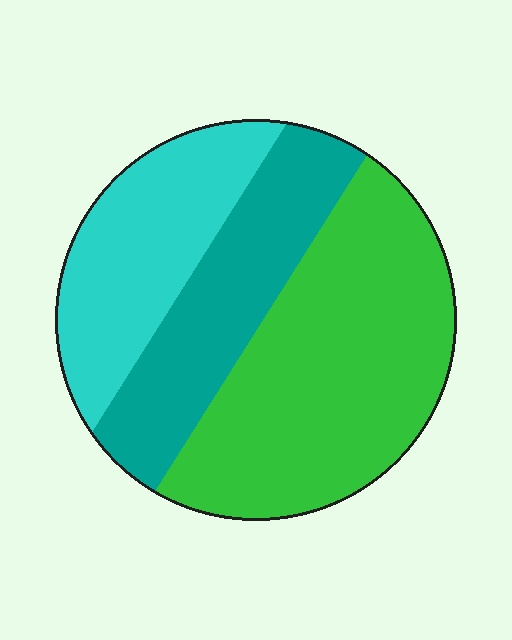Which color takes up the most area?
Green, at roughly 50%.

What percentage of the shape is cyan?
Cyan covers 26% of the shape.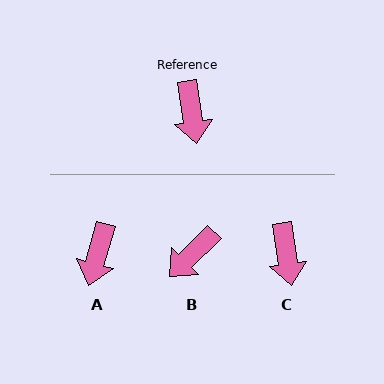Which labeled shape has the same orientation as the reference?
C.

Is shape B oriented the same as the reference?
No, it is off by about 54 degrees.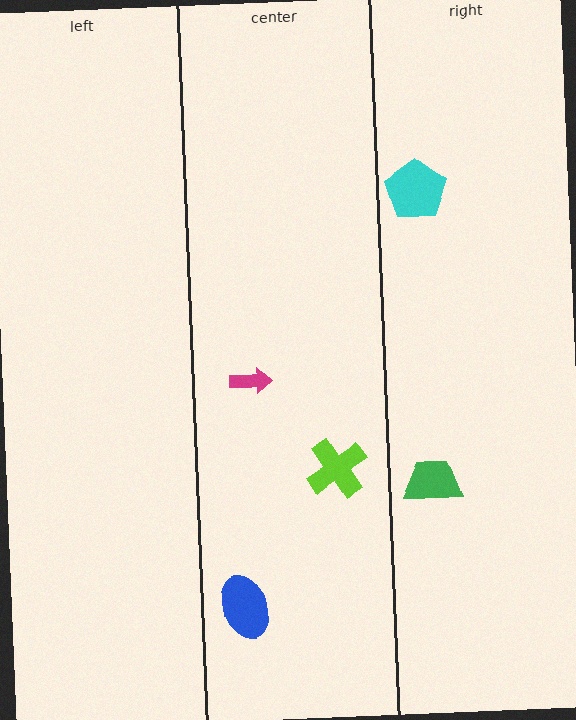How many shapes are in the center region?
3.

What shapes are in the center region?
The lime cross, the blue ellipse, the magenta arrow.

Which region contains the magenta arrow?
The center region.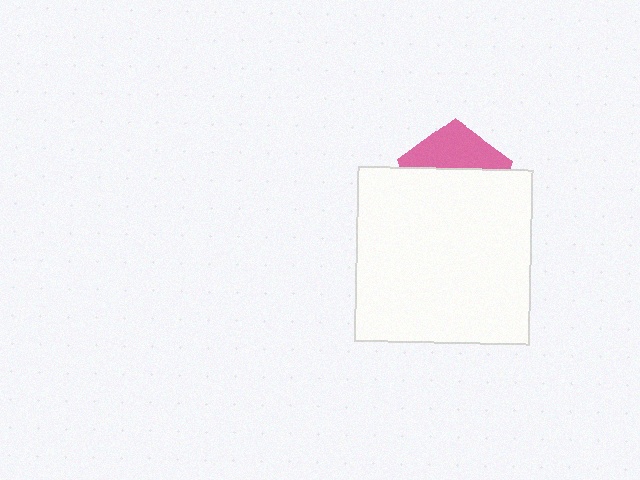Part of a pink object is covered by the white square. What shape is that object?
It is a pentagon.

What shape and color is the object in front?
The object in front is a white square.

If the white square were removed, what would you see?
You would see the complete pink pentagon.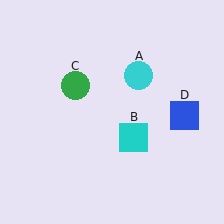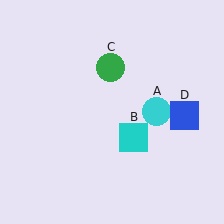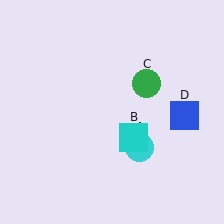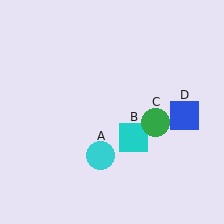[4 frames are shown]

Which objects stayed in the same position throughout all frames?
Cyan square (object B) and blue square (object D) remained stationary.